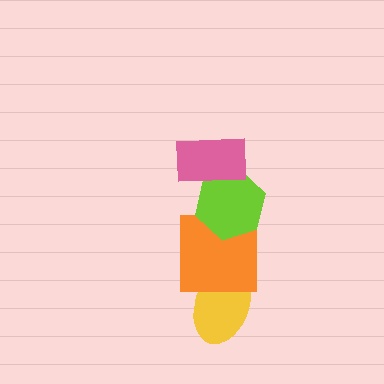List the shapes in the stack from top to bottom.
From top to bottom: the pink rectangle, the lime hexagon, the orange square, the yellow ellipse.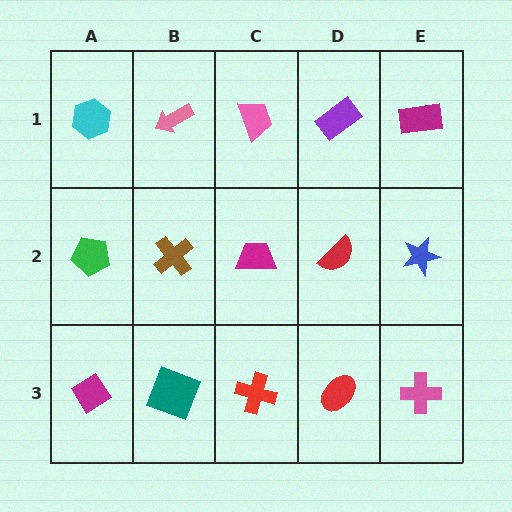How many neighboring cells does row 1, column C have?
3.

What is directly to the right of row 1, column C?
A purple rectangle.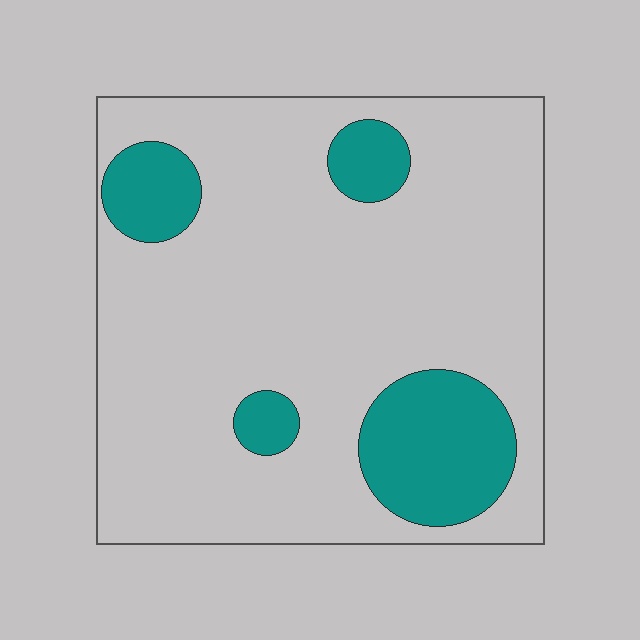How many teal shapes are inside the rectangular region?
4.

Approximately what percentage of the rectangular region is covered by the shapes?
Approximately 20%.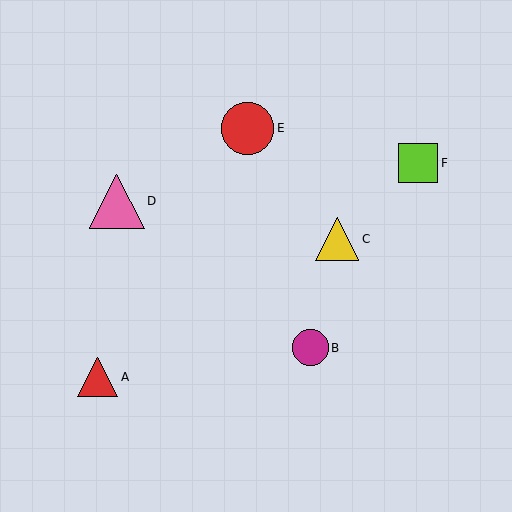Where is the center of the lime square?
The center of the lime square is at (418, 163).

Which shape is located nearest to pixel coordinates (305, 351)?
The magenta circle (labeled B) at (310, 348) is nearest to that location.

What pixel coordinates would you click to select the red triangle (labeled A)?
Click at (98, 377) to select the red triangle A.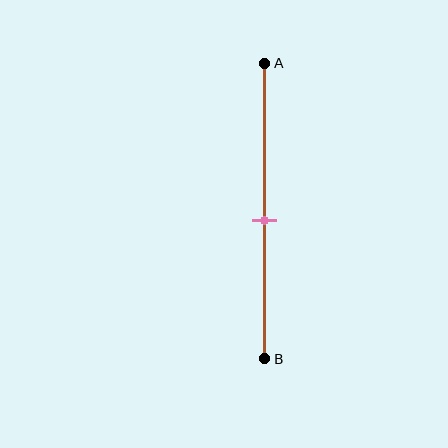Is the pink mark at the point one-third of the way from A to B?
No, the mark is at about 55% from A, not at the 33% one-third point.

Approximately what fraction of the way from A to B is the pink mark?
The pink mark is approximately 55% of the way from A to B.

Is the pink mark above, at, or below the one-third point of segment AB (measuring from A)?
The pink mark is below the one-third point of segment AB.